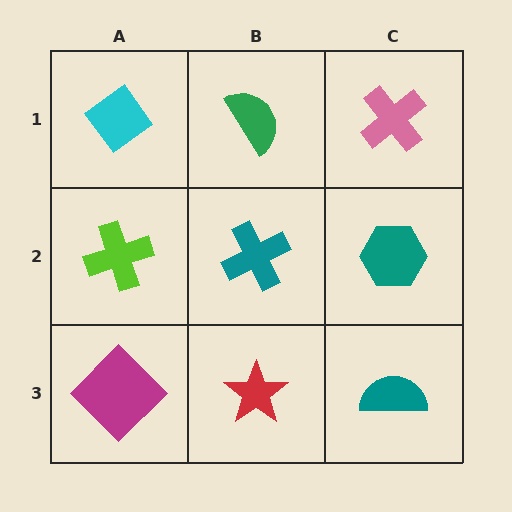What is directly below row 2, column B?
A red star.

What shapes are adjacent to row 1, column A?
A lime cross (row 2, column A), a green semicircle (row 1, column B).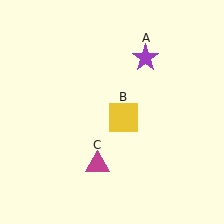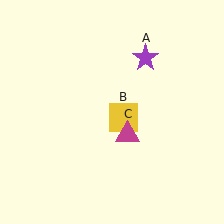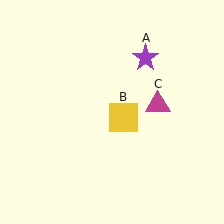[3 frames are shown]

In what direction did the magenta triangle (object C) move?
The magenta triangle (object C) moved up and to the right.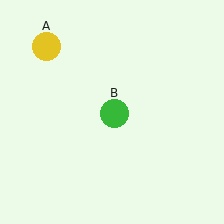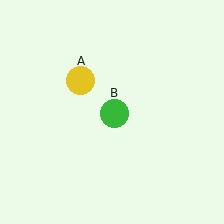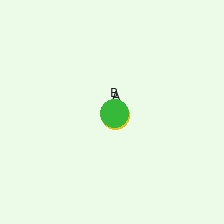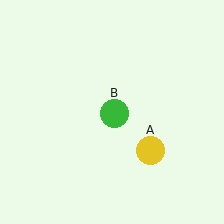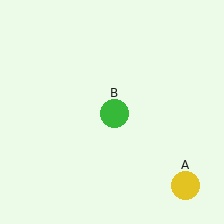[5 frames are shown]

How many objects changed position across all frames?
1 object changed position: yellow circle (object A).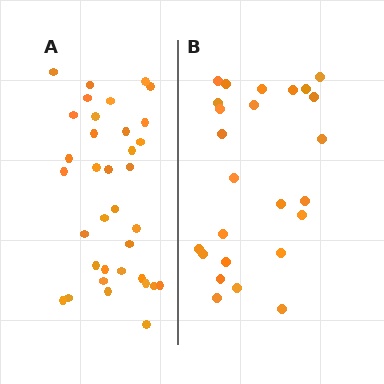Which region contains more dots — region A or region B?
Region A (the left region) has more dots.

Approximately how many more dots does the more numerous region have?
Region A has roughly 10 or so more dots than region B.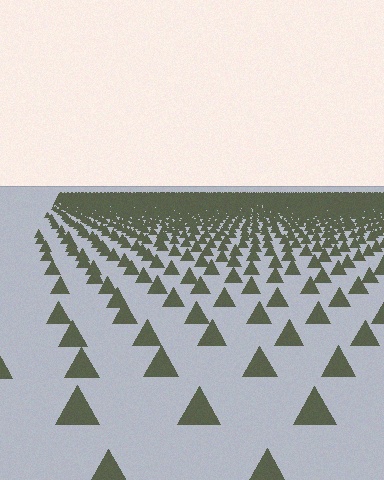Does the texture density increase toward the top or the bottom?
Density increases toward the top.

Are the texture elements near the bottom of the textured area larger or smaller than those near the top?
Larger. Near the bottom, elements are closer to the viewer and appear at a bigger on-screen size.